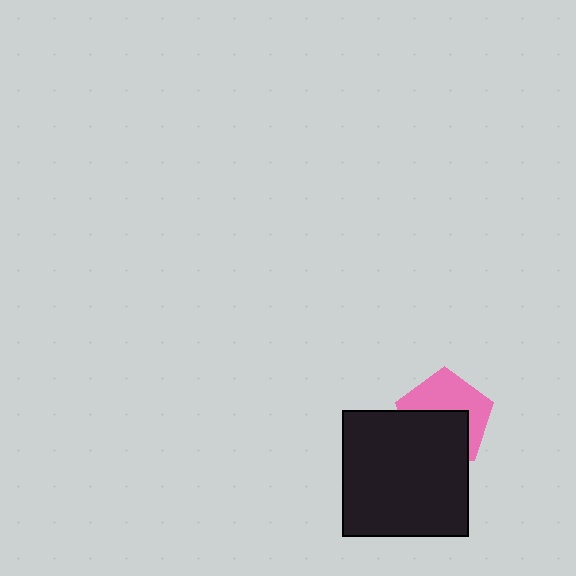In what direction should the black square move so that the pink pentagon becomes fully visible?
The black square should move down. That is the shortest direction to clear the overlap and leave the pink pentagon fully visible.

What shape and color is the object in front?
The object in front is a black square.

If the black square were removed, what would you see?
You would see the complete pink pentagon.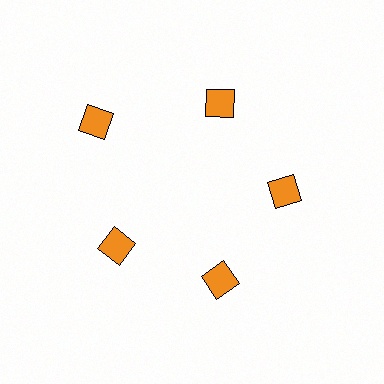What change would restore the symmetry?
The symmetry would be restored by moving it inward, back onto the ring so that all 5 diamonds sit at equal angles and equal distance from the center.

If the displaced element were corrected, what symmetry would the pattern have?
It would have 5-fold rotational symmetry — the pattern would map onto itself every 72 degrees.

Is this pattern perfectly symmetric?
No. The 5 orange diamonds are arranged in a ring, but one element near the 10 o'clock position is pushed outward from the center, breaking the 5-fold rotational symmetry.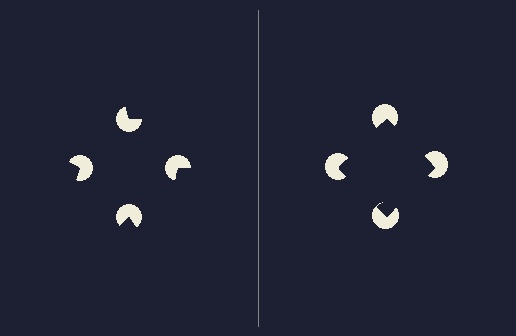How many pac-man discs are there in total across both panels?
8 — 4 on each side.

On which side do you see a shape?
An illusory square appears on the right side. On the left side the wedge cuts are rotated, so no coherent shape forms.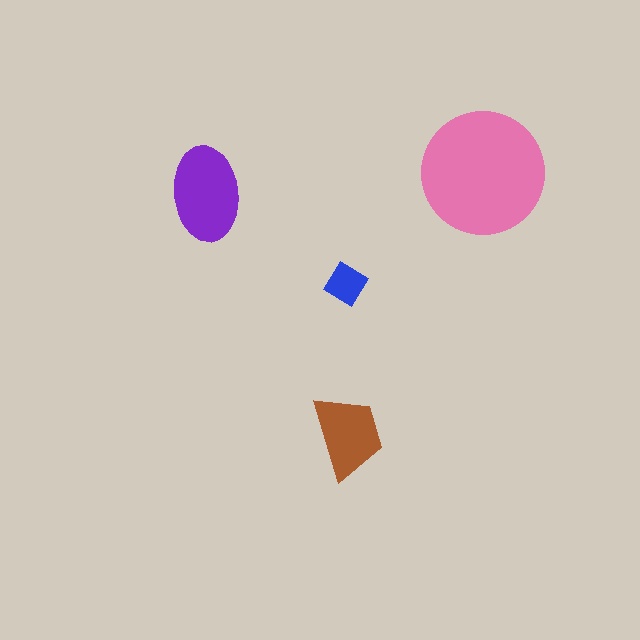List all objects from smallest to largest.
The blue diamond, the brown trapezoid, the purple ellipse, the pink circle.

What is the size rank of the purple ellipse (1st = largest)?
2nd.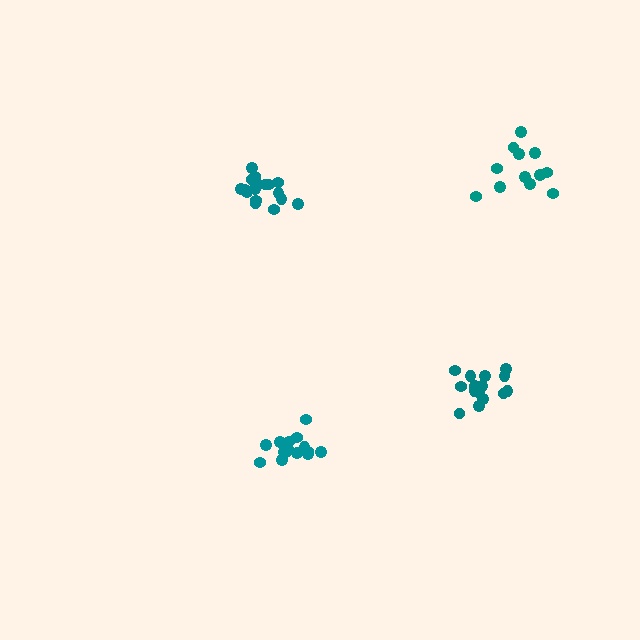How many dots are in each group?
Group 1: 17 dots, Group 2: 15 dots, Group 3: 17 dots, Group 4: 12 dots (61 total).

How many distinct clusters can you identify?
There are 4 distinct clusters.